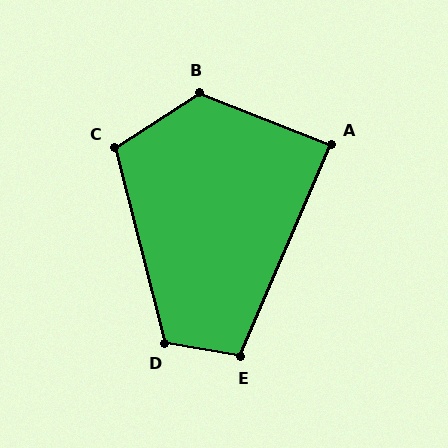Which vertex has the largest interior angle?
B, at approximately 126 degrees.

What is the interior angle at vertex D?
Approximately 114 degrees (obtuse).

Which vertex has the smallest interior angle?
A, at approximately 88 degrees.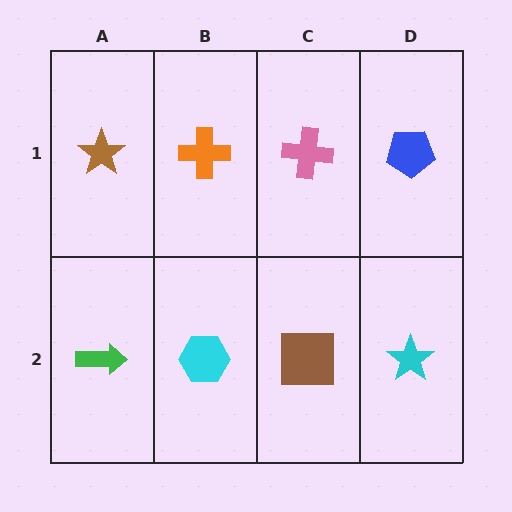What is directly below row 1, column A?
A green arrow.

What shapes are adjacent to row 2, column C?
A pink cross (row 1, column C), a cyan hexagon (row 2, column B), a cyan star (row 2, column D).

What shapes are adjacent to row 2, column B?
An orange cross (row 1, column B), a green arrow (row 2, column A), a brown square (row 2, column C).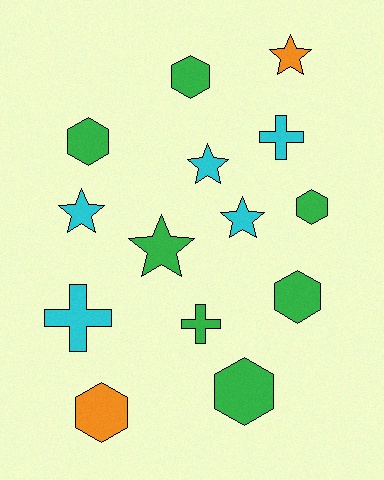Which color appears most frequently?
Green, with 7 objects.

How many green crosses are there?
There is 1 green cross.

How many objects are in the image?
There are 14 objects.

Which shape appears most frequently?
Hexagon, with 6 objects.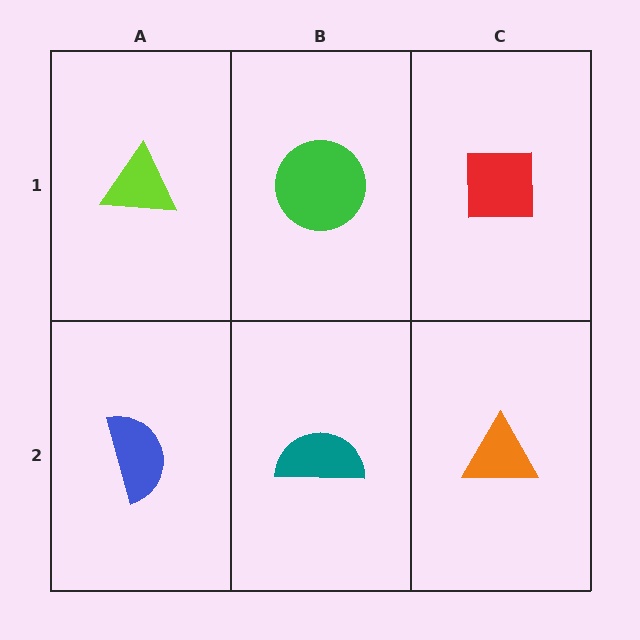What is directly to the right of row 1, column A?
A green circle.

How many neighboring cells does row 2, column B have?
3.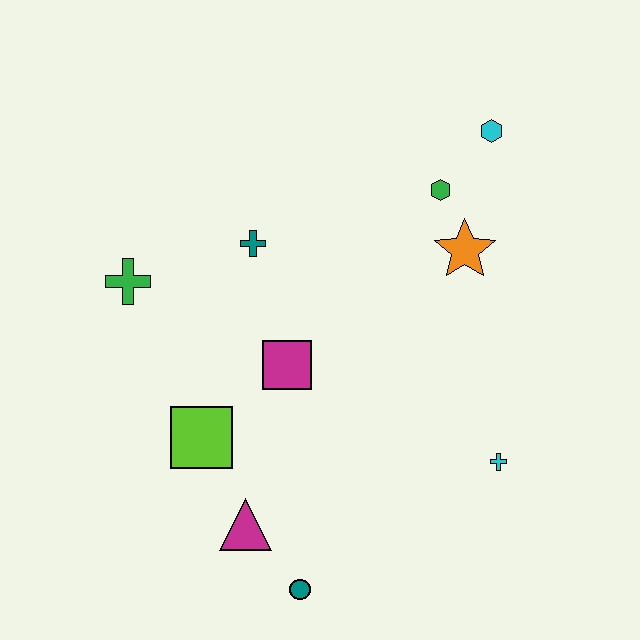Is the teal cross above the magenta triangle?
Yes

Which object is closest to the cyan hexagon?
The green hexagon is closest to the cyan hexagon.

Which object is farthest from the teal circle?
The cyan hexagon is farthest from the teal circle.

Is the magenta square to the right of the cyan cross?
No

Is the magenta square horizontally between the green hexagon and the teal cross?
Yes